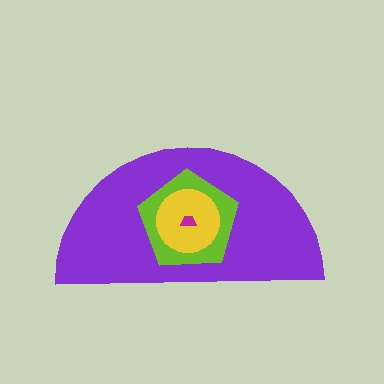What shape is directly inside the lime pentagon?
The yellow circle.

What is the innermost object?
The magenta trapezoid.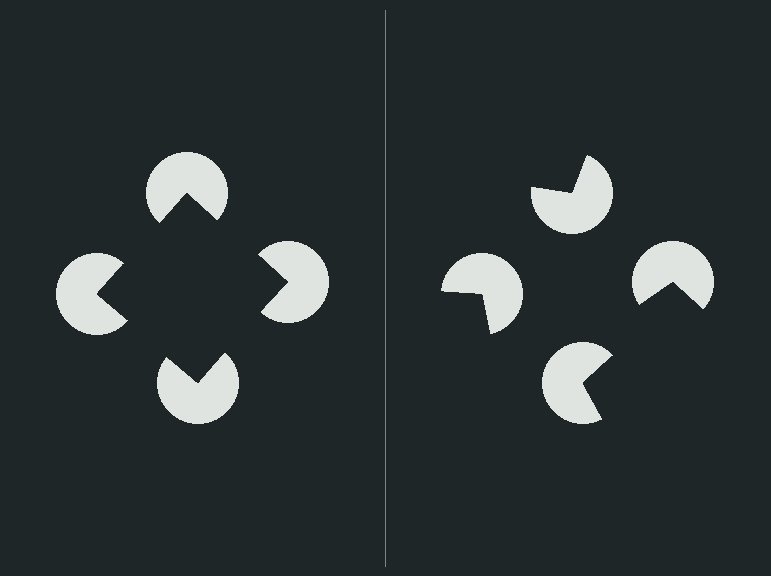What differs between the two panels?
The pac-man discs are positioned identically on both sides; only the wedge orientations differ. On the left they align to a square; on the right they are misaligned.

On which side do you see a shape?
An illusory square appears on the left side. On the right side the wedge cuts are rotated, so no coherent shape forms.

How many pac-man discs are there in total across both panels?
8 — 4 on each side.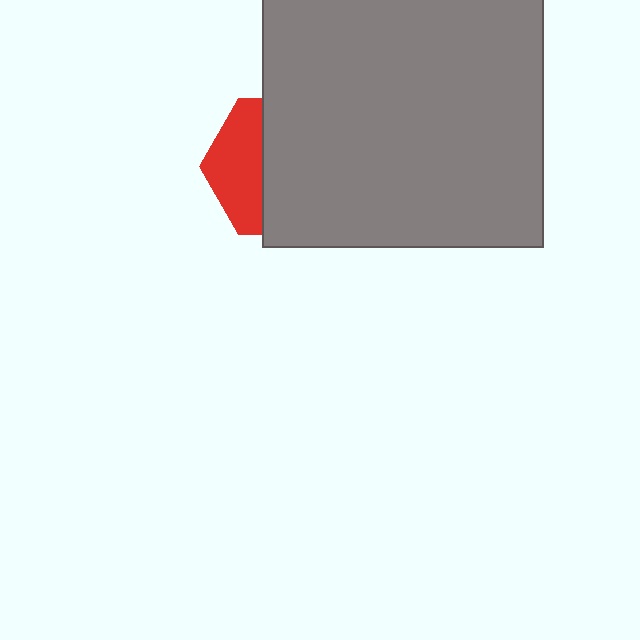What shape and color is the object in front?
The object in front is a gray rectangle.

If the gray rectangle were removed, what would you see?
You would see the complete red hexagon.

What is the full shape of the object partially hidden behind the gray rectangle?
The partially hidden object is a red hexagon.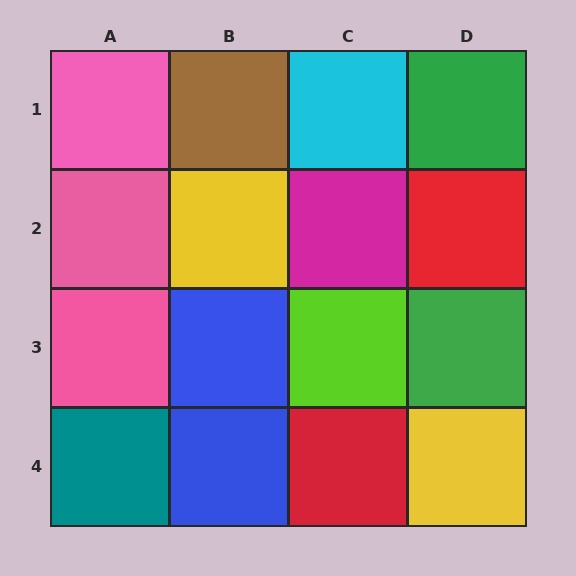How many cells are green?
2 cells are green.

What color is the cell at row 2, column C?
Magenta.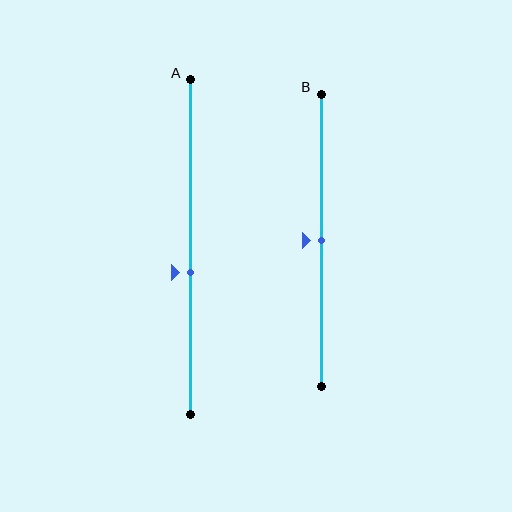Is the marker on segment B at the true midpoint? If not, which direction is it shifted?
Yes, the marker on segment B is at the true midpoint.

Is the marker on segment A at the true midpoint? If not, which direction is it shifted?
No, the marker on segment A is shifted downward by about 8% of the segment length.